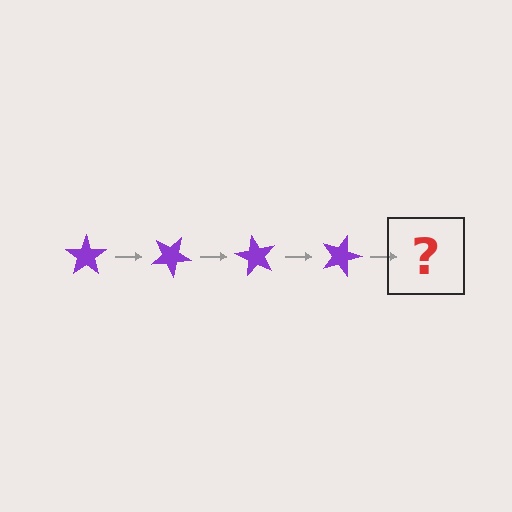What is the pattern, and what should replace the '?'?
The pattern is that the star rotates 30 degrees each step. The '?' should be a purple star rotated 120 degrees.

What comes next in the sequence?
The next element should be a purple star rotated 120 degrees.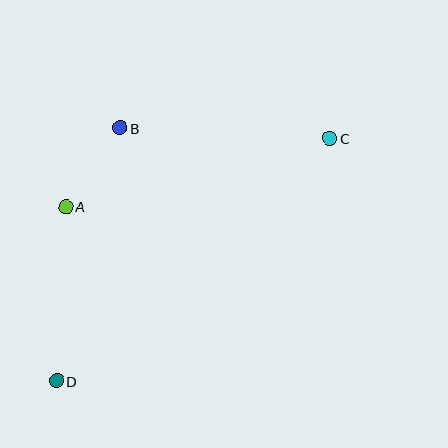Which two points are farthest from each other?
Points C and D are farthest from each other.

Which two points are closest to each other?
Points A and B are closest to each other.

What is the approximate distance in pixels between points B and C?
The distance between B and C is approximately 210 pixels.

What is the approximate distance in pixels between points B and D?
The distance between B and D is approximately 260 pixels.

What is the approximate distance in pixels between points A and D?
The distance between A and D is approximately 174 pixels.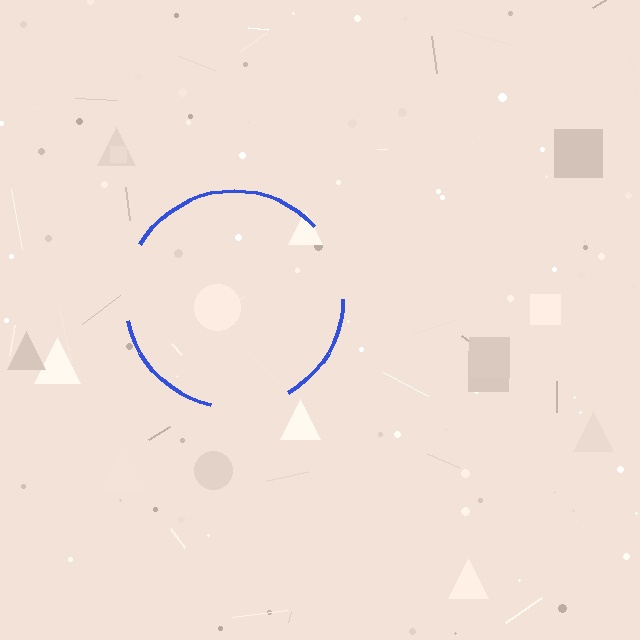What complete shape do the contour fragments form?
The contour fragments form a circle.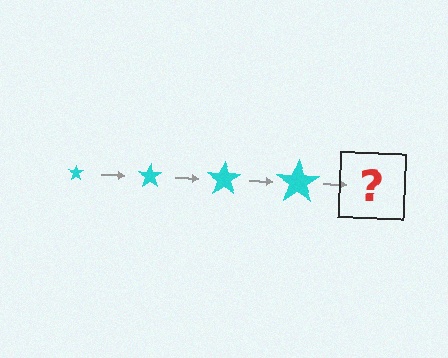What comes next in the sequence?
The next element should be a cyan star, larger than the previous one.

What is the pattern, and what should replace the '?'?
The pattern is that the star gets progressively larger each step. The '?' should be a cyan star, larger than the previous one.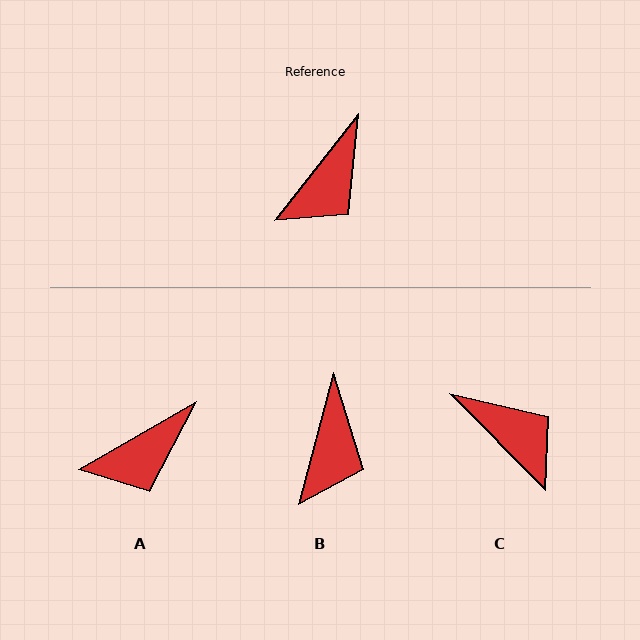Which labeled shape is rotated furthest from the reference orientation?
C, about 83 degrees away.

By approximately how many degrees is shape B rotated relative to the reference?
Approximately 23 degrees counter-clockwise.